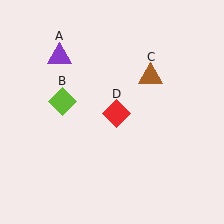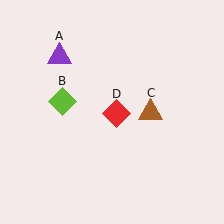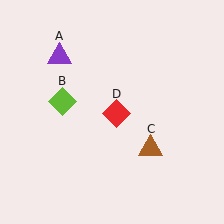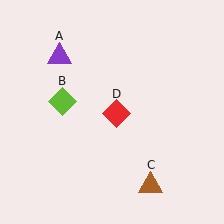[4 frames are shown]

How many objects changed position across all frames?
1 object changed position: brown triangle (object C).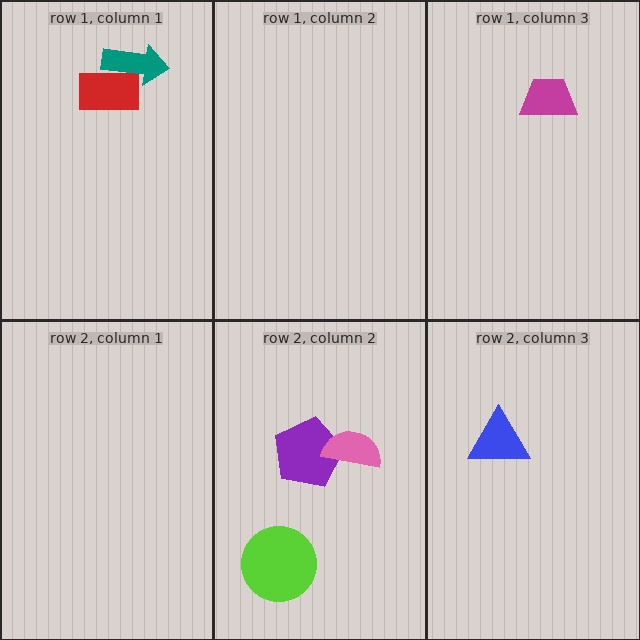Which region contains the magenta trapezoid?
The row 1, column 3 region.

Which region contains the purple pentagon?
The row 2, column 2 region.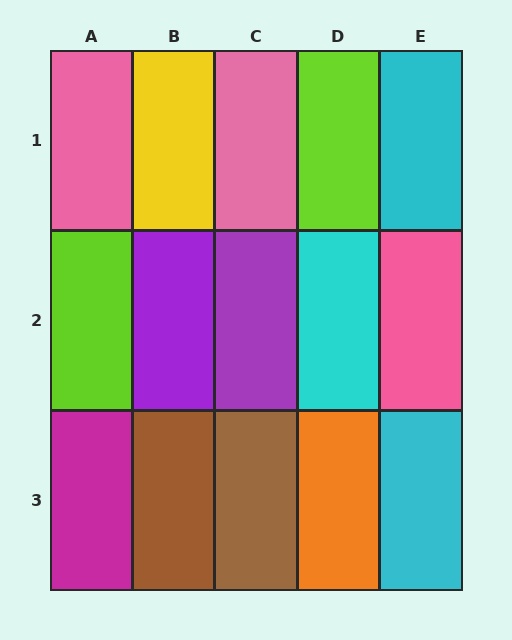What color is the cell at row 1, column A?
Pink.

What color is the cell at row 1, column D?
Lime.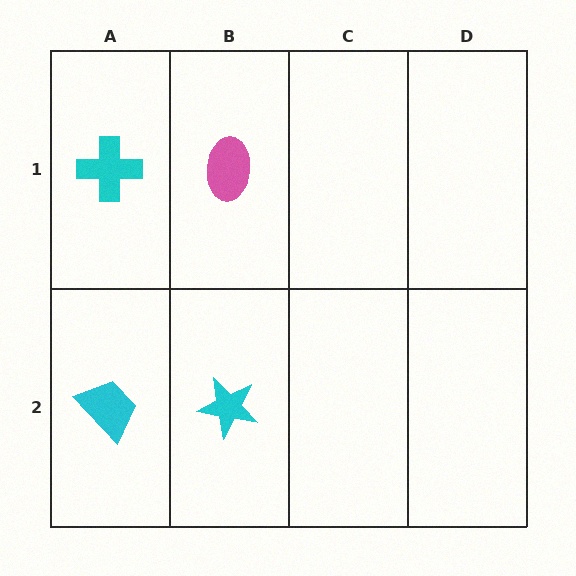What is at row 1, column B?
A pink ellipse.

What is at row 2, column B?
A cyan star.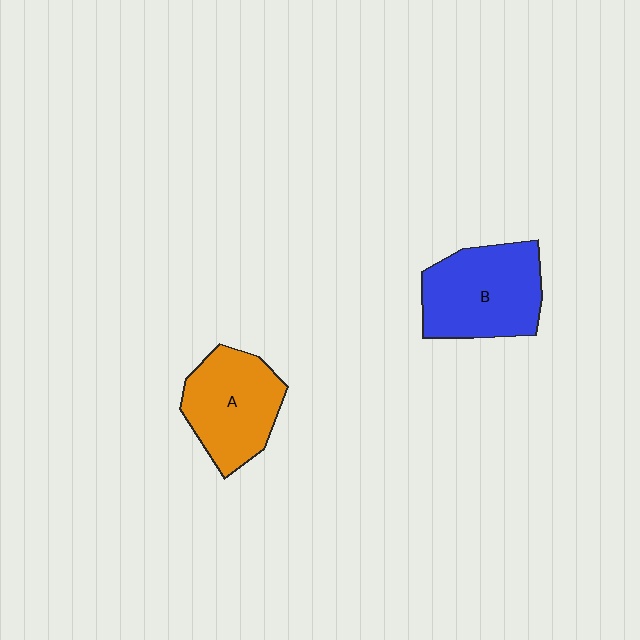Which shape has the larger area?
Shape B (blue).